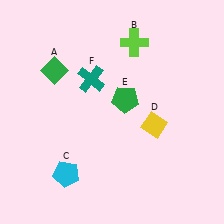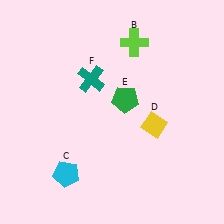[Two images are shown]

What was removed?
The green diamond (A) was removed in Image 2.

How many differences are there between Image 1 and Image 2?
There is 1 difference between the two images.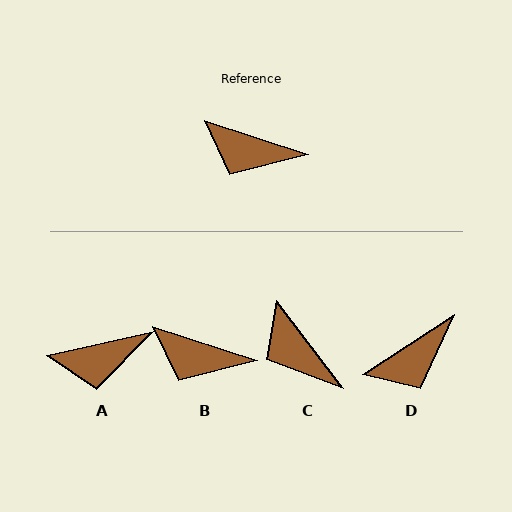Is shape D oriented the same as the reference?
No, it is off by about 51 degrees.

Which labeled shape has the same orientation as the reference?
B.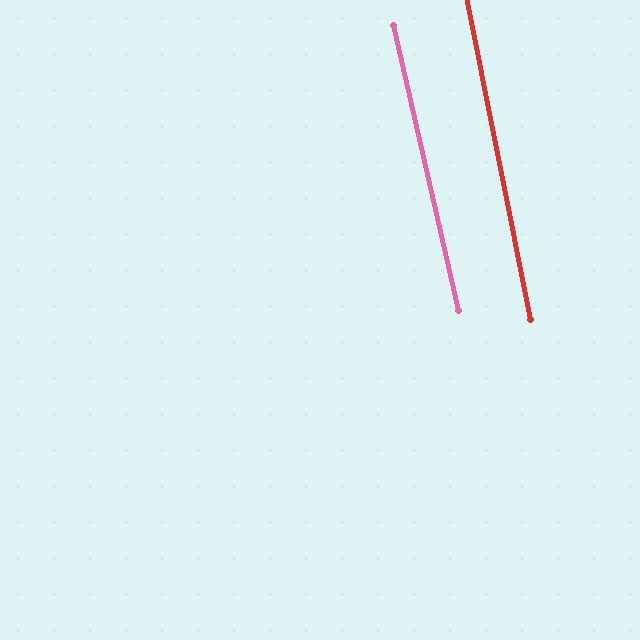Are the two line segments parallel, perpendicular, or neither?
Parallel — their directions differ by only 1.5°.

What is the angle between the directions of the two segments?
Approximately 2 degrees.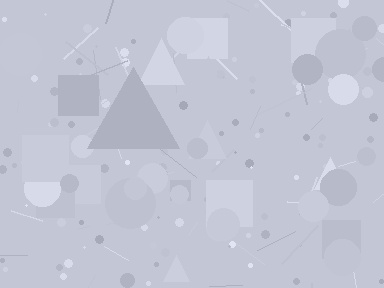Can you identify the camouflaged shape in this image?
The camouflaged shape is a triangle.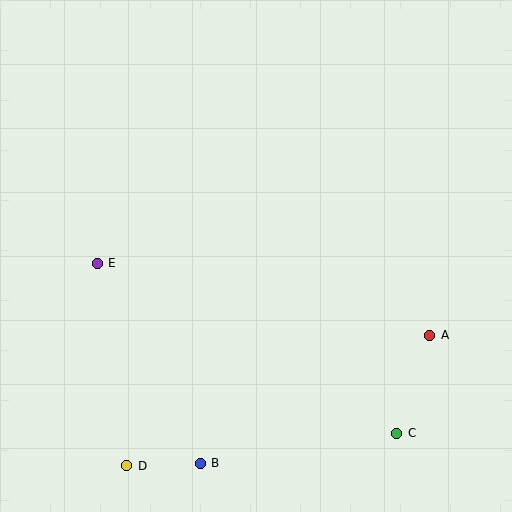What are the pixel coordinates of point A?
Point A is at (430, 335).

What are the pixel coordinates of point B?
Point B is at (200, 463).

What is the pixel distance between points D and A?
The distance between D and A is 330 pixels.